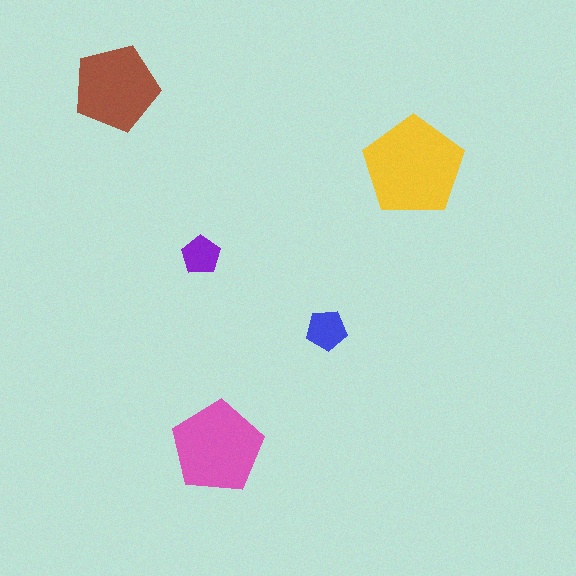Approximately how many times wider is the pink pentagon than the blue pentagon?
About 2 times wider.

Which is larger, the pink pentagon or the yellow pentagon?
The yellow one.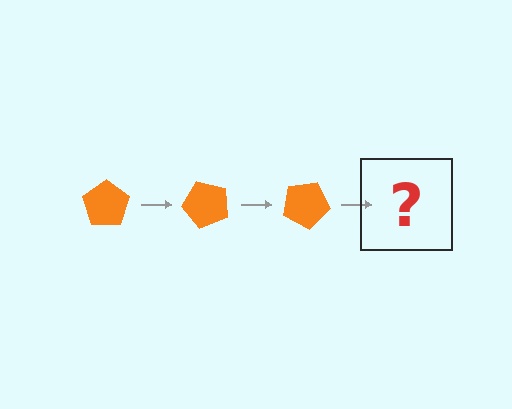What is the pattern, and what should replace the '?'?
The pattern is that the pentagon rotates 50 degrees each step. The '?' should be an orange pentagon rotated 150 degrees.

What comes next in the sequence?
The next element should be an orange pentagon rotated 150 degrees.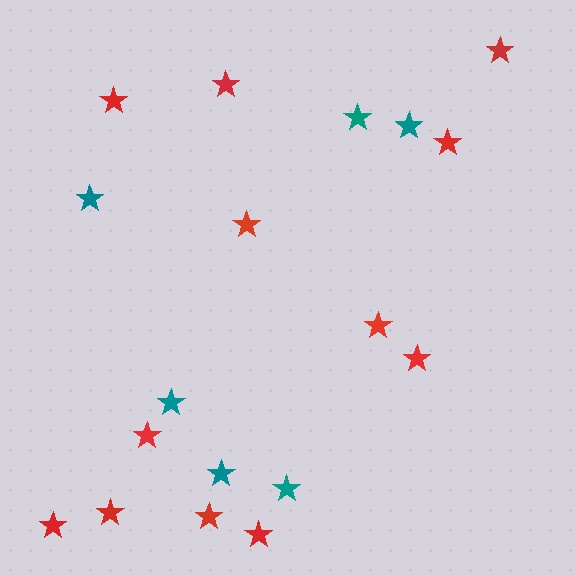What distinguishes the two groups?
There are 2 groups: one group of teal stars (6) and one group of red stars (12).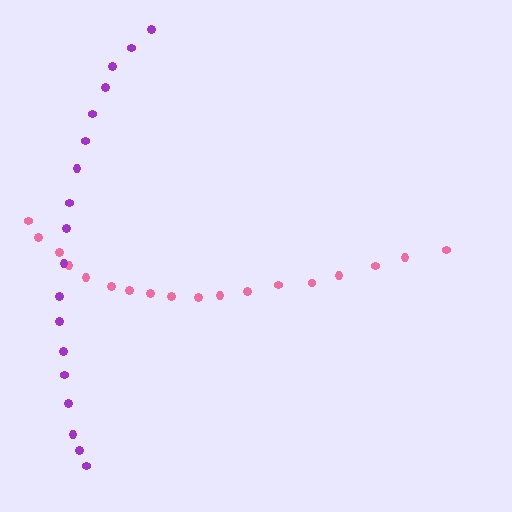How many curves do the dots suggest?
There are 2 distinct paths.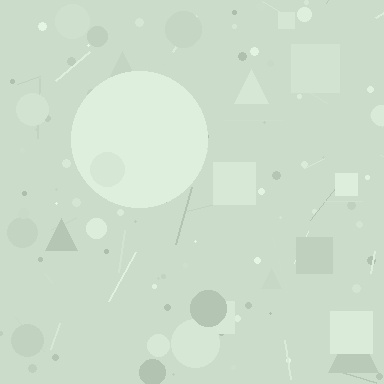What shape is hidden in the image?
A circle is hidden in the image.